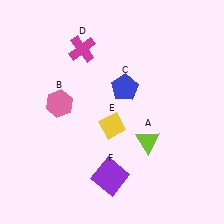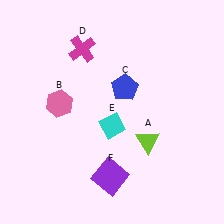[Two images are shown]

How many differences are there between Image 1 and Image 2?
There is 1 difference between the two images.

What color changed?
The diamond (E) changed from yellow in Image 1 to cyan in Image 2.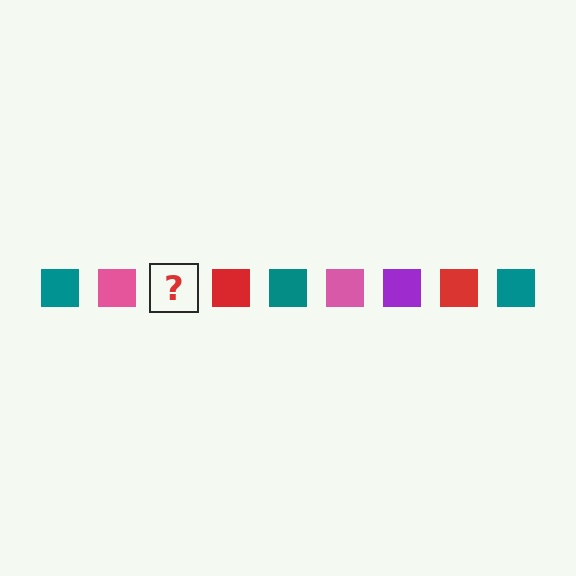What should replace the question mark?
The question mark should be replaced with a purple square.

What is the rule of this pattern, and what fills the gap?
The rule is that the pattern cycles through teal, pink, purple, red squares. The gap should be filled with a purple square.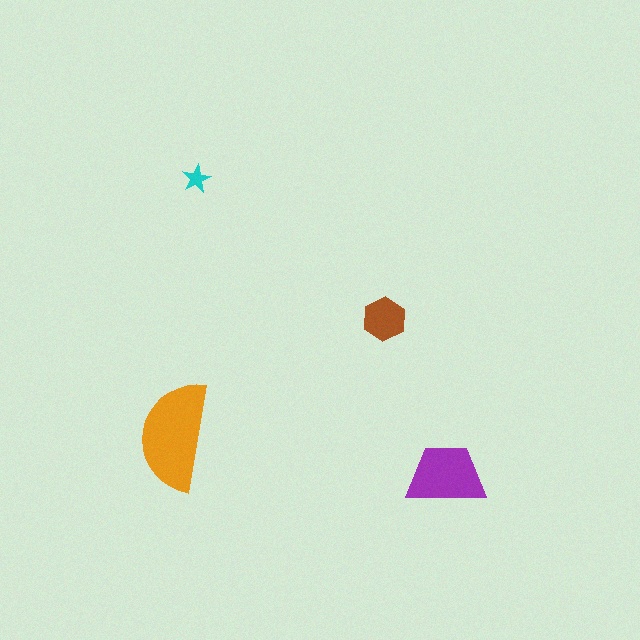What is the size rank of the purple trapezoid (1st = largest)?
2nd.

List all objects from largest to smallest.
The orange semicircle, the purple trapezoid, the brown hexagon, the cyan star.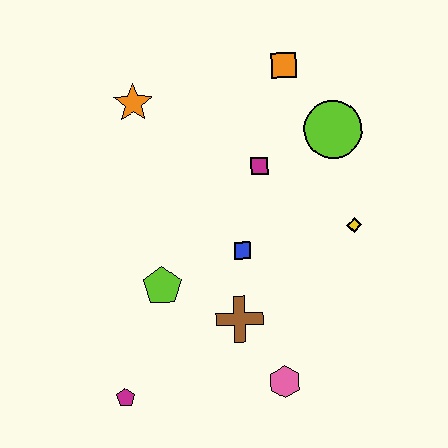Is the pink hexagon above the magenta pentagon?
Yes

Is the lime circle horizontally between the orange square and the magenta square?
No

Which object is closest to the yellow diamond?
The lime circle is closest to the yellow diamond.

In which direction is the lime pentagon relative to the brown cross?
The lime pentagon is to the left of the brown cross.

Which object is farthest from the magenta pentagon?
The orange square is farthest from the magenta pentagon.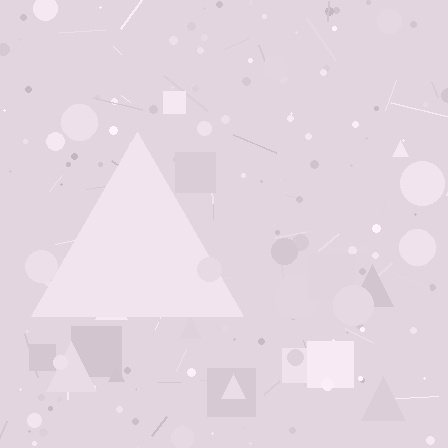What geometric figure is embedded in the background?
A triangle is embedded in the background.